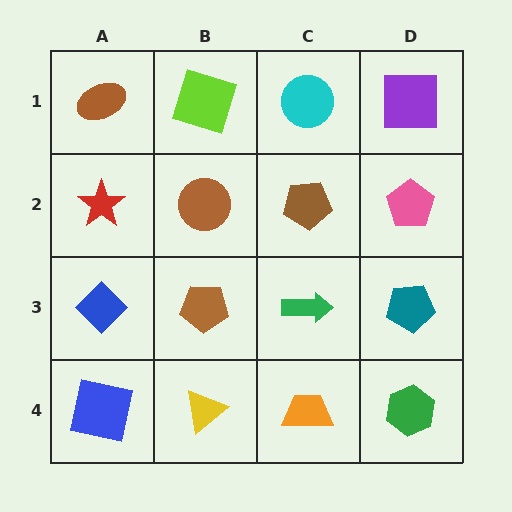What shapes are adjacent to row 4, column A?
A blue diamond (row 3, column A), a yellow triangle (row 4, column B).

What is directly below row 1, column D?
A pink pentagon.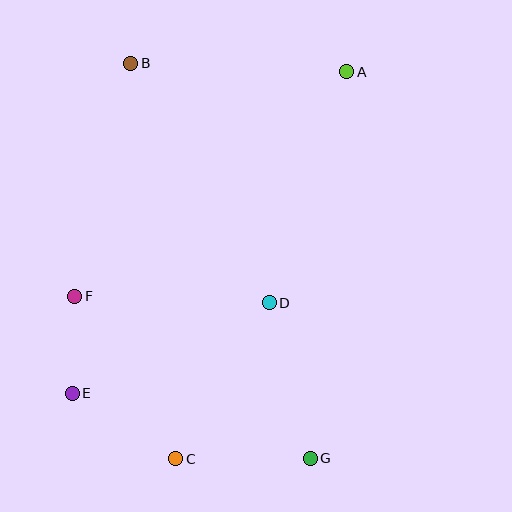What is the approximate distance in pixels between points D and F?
The distance between D and F is approximately 195 pixels.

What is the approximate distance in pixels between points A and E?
The distance between A and E is approximately 422 pixels.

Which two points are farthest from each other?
Points B and G are farthest from each other.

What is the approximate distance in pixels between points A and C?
The distance between A and C is approximately 423 pixels.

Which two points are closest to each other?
Points E and F are closest to each other.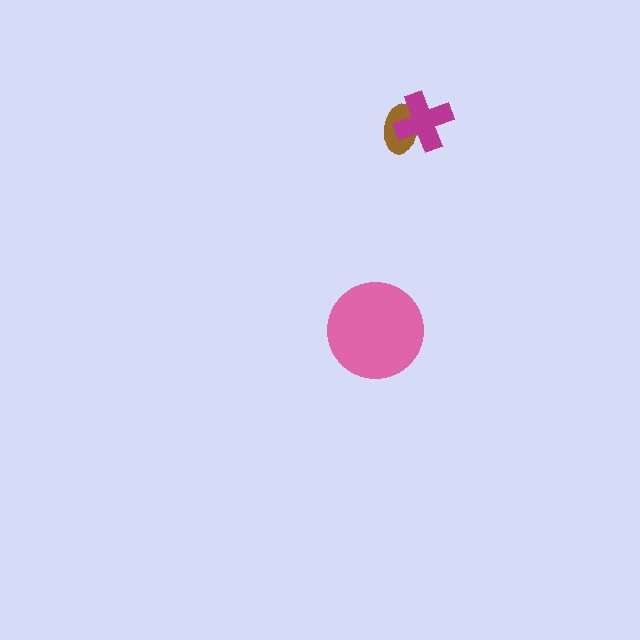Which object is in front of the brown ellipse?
The magenta cross is in front of the brown ellipse.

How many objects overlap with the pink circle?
0 objects overlap with the pink circle.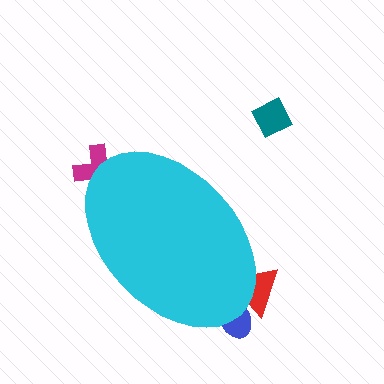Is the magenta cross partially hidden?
Yes, the magenta cross is partially hidden behind the cyan ellipse.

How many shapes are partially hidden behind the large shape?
3 shapes are partially hidden.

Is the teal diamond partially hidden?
No, the teal diamond is fully visible.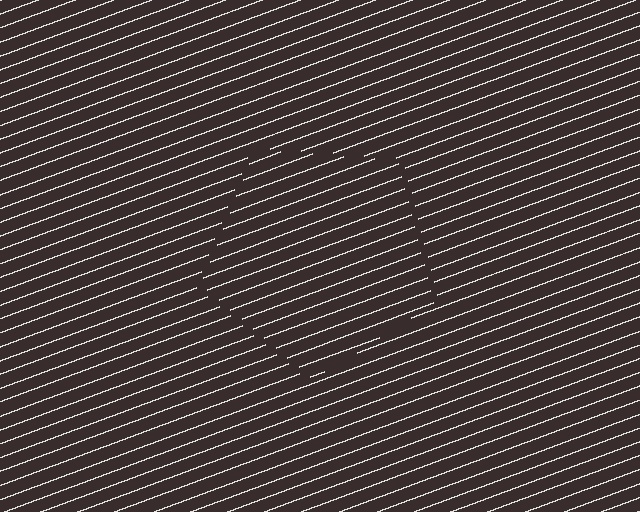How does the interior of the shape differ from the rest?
The interior of the shape contains the same grating, shifted by half a period — the contour is defined by the phase discontinuity where line-ends from the inner and outer gratings abut.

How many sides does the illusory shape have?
5 sides — the line-ends trace a pentagon.